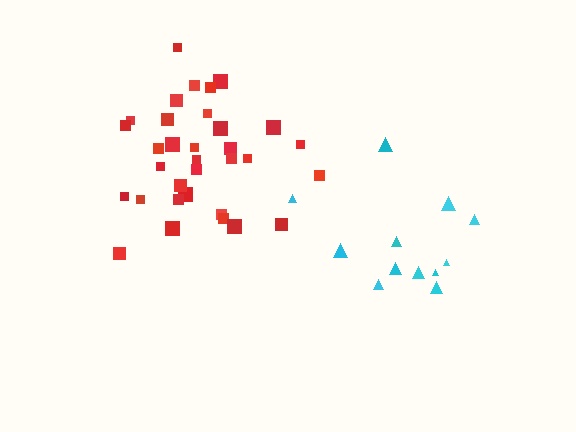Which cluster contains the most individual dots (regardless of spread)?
Red (34).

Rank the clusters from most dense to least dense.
red, cyan.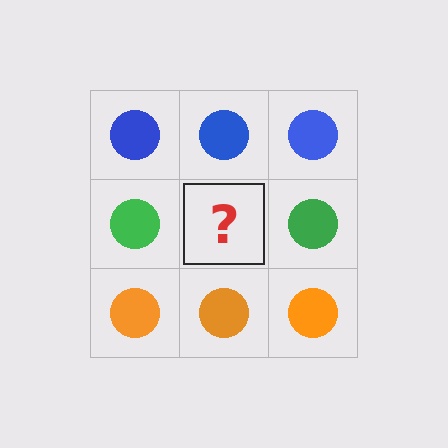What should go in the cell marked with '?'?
The missing cell should contain a green circle.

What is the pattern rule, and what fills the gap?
The rule is that each row has a consistent color. The gap should be filled with a green circle.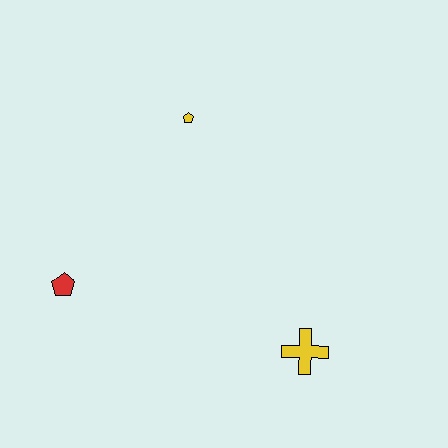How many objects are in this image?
There are 3 objects.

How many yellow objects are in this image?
There are 2 yellow objects.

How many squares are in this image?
There are no squares.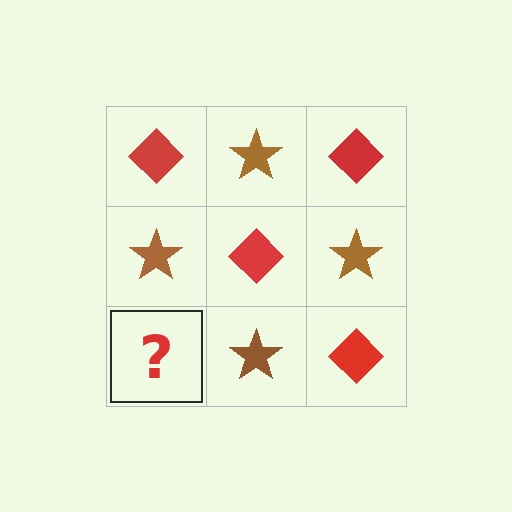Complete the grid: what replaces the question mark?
The question mark should be replaced with a red diamond.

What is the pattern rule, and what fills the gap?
The rule is that it alternates red diamond and brown star in a checkerboard pattern. The gap should be filled with a red diamond.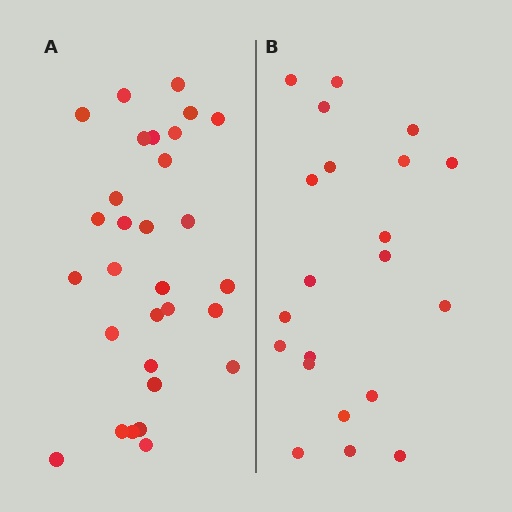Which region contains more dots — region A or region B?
Region A (the left region) has more dots.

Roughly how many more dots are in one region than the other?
Region A has roughly 8 or so more dots than region B.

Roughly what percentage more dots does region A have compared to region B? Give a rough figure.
About 45% more.